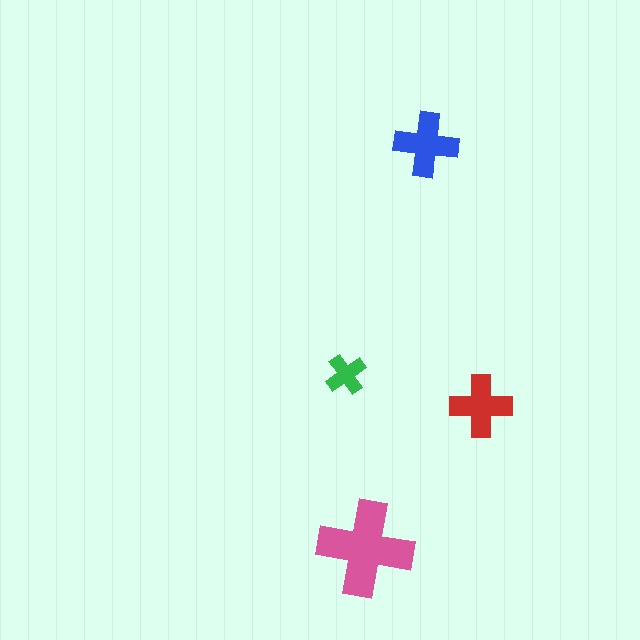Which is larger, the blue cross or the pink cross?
The pink one.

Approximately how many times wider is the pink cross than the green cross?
About 2.5 times wider.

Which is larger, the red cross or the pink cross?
The pink one.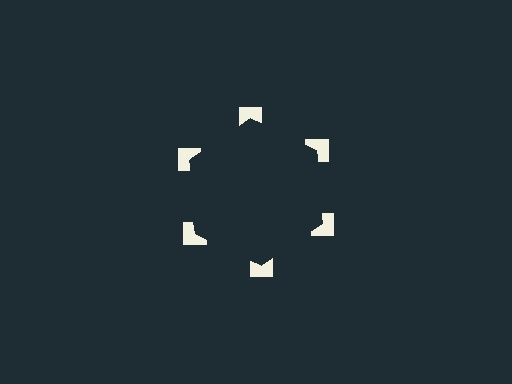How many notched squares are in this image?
There are 6 — one at each vertex of the illusory hexagon.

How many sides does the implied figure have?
6 sides.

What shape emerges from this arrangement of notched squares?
An illusory hexagon — its edges are inferred from the aligned wedge cuts in the notched squares, not physically drawn.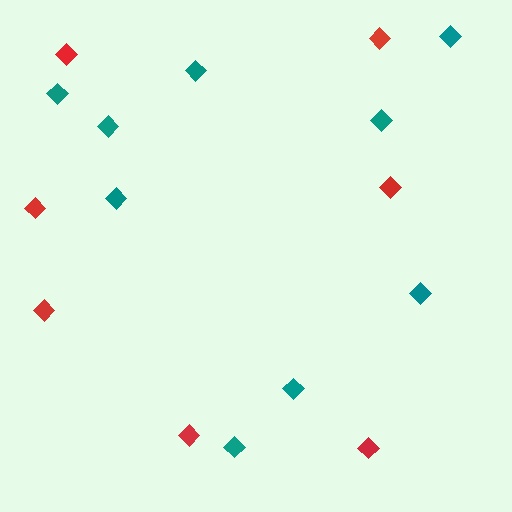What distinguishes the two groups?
There are 2 groups: one group of teal diamonds (9) and one group of red diamonds (7).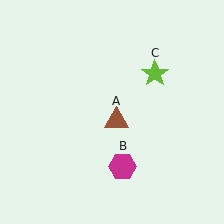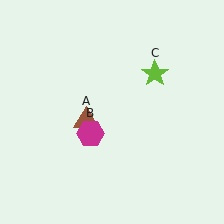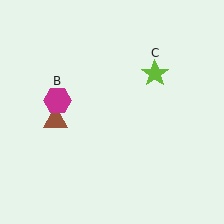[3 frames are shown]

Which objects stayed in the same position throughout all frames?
Lime star (object C) remained stationary.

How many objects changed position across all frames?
2 objects changed position: brown triangle (object A), magenta hexagon (object B).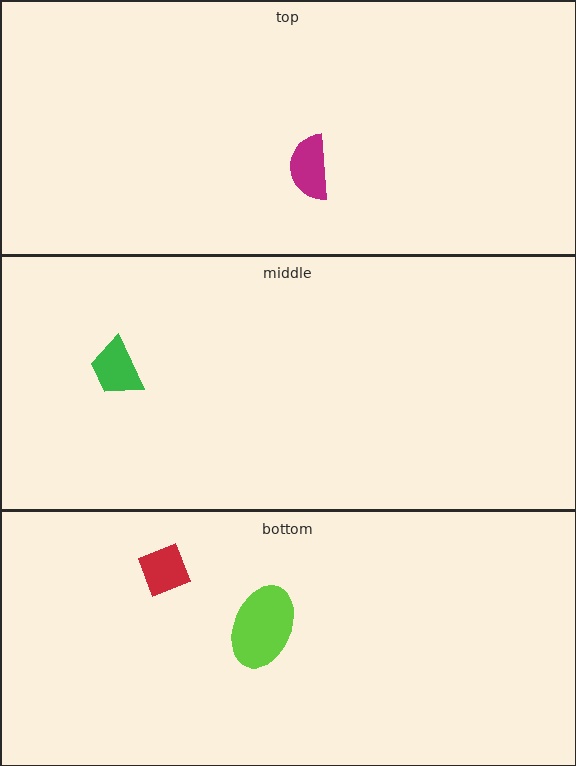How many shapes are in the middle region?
1.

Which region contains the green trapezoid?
The middle region.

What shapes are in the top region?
The magenta semicircle.